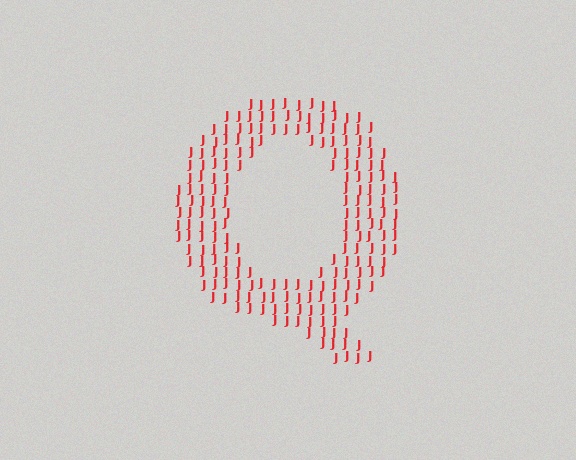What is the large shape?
The large shape is the letter Q.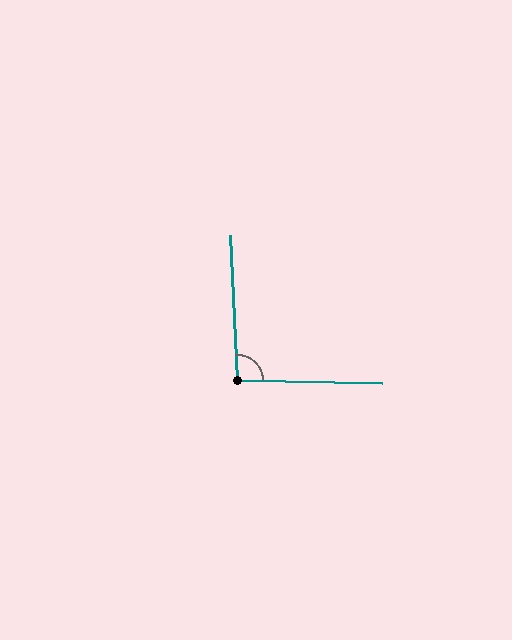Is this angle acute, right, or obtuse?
It is approximately a right angle.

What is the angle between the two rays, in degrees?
Approximately 94 degrees.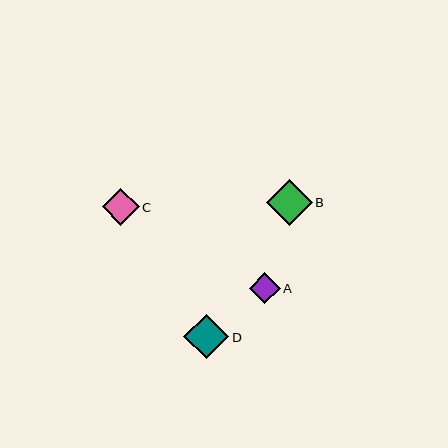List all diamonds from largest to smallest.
From largest to smallest: B, D, C, A.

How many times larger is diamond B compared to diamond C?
Diamond B is approximately 1.3 times the size of diamond C.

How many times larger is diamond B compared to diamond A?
Diamond B is approximately 1.5 times the size of diamond A.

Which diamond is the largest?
Diamond B is the largest with a size of approximately 46 pixels.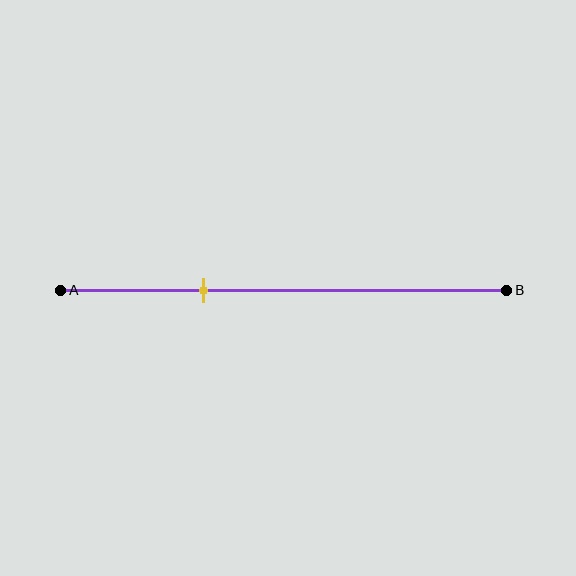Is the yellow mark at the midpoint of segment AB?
No, the mark is at about 30% from A, not at the 50% midpoint.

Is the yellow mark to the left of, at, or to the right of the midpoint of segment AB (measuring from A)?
The yellow mark is to the left of the midpoint of segment AB.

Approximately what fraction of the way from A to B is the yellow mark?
The yellow mark is approximately 30% of the way from A to B.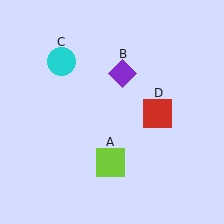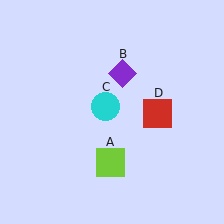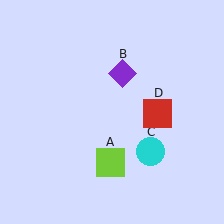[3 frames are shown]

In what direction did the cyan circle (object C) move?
The cyan circle (object C) moved down and to the right.